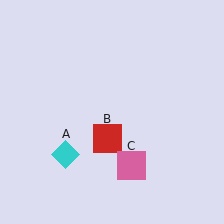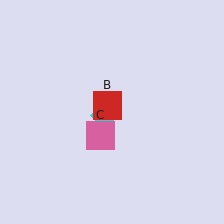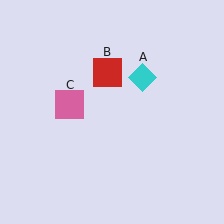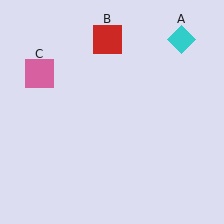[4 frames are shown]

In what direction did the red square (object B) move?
The red square (object B) moved up.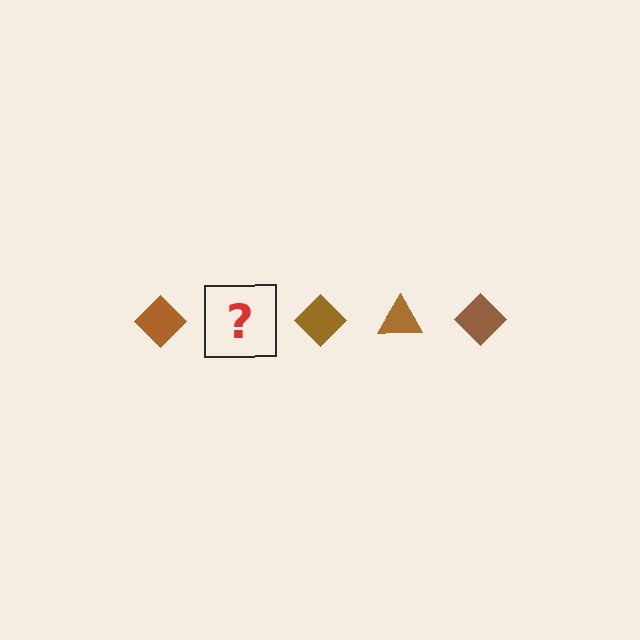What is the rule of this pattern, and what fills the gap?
The rule is that the pattern cycles through diamond, triangle shapes in brown. The gap should be filled with a brown triangle.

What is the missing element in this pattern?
The missing element is a brown triangle.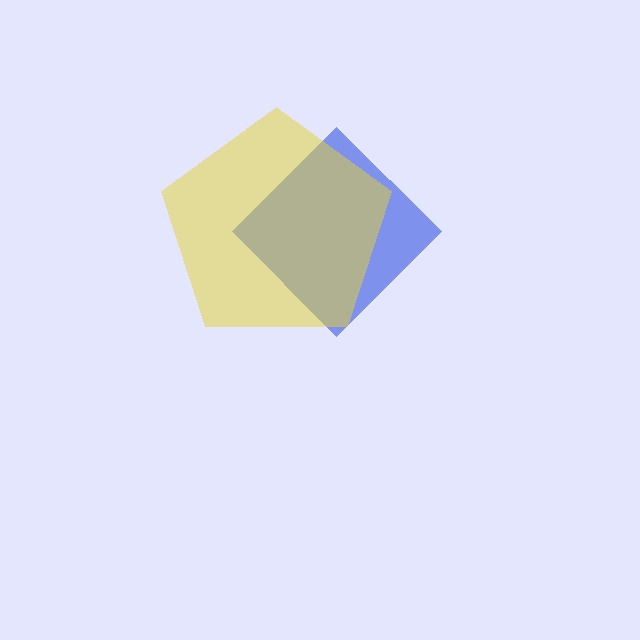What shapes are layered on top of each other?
The layered shapes are: a blue diamond, a yellow pentagon.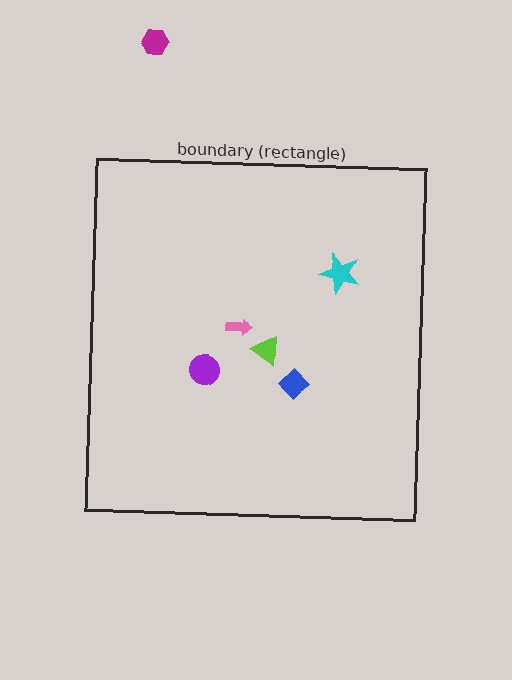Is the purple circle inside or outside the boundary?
Inside.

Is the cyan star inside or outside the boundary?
Inside.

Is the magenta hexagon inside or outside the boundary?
Outside.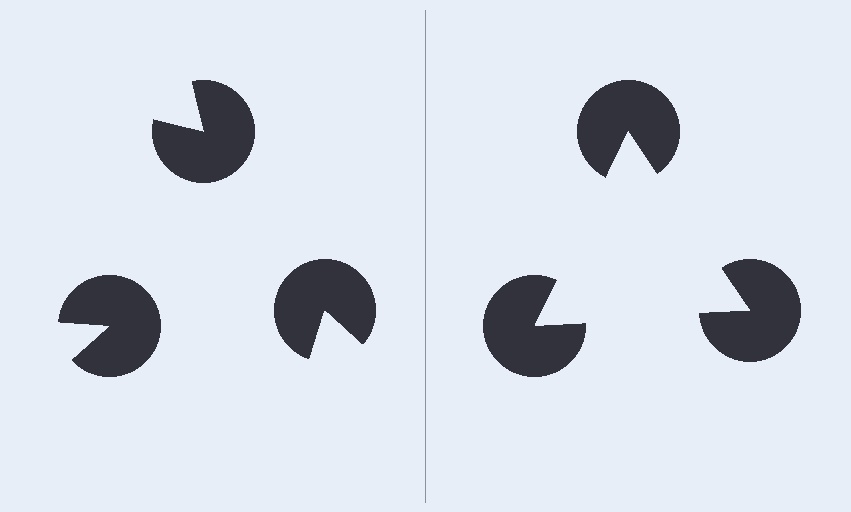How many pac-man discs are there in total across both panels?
6 — 3 on each side.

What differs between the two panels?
The pac-man discs are positioned identically on both sides; only the wedge orientations differ. On the right they align to a triangle; on the left they are misaligned.